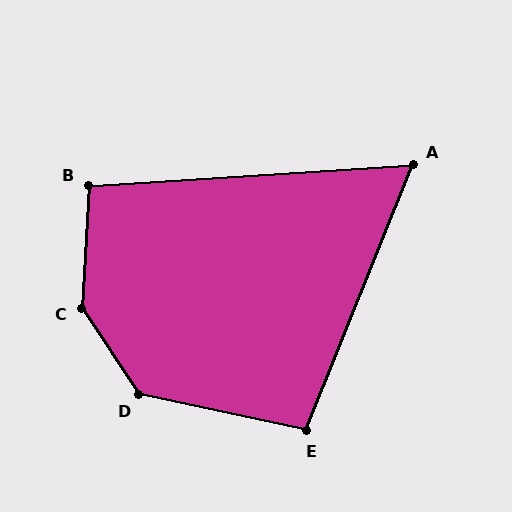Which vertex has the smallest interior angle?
A, at approximately 65 degrees.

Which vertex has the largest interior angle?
C, at approximately 144 degrees.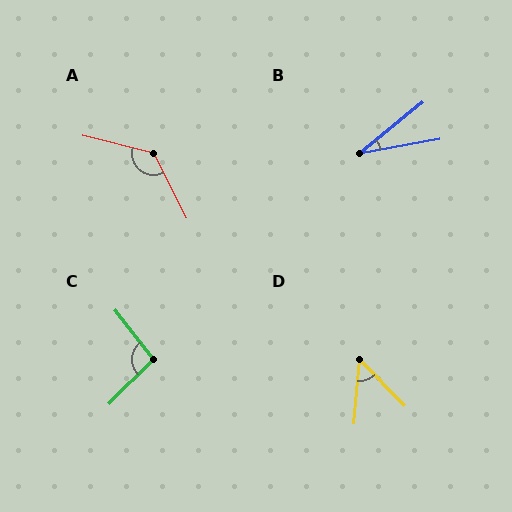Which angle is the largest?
A, at approximately 131 degrees.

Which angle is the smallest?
B, at approximately 29 degrees.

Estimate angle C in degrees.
Approximately 96 degrees.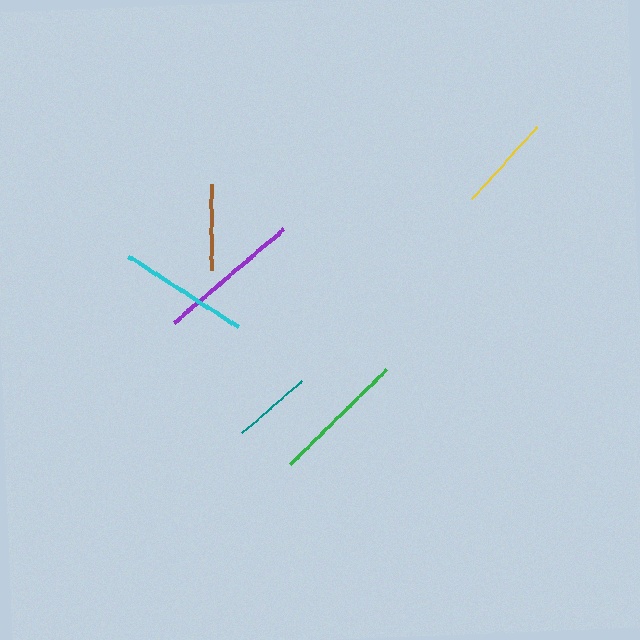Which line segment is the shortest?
The teal line is the shortest at approximately 80 pixels.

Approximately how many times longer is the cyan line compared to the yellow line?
The cyan line is approximately 1.3 times the length of the yellow line.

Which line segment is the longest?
The purple line is the longest at approximately 144 pixels.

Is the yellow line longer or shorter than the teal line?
The yellow line is longer than the teal line.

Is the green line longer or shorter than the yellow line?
The green line is longer than the yellow line.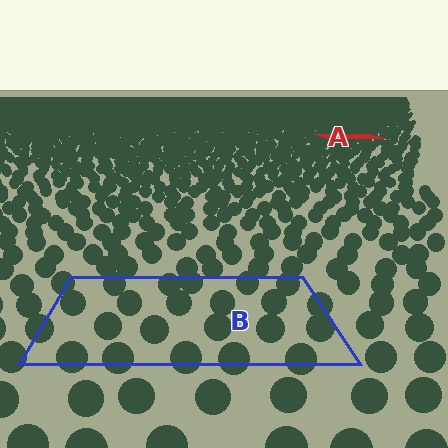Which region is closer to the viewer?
Region B is closer. The texture elements there are larger and more spread out.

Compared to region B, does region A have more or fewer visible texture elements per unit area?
Region A has more texture elements per unit area — they are packed more densely because it is farther away.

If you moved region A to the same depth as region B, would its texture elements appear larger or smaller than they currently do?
They would appear larger. At a closer depth, the same texture elements are projected at a bigger on-screen size.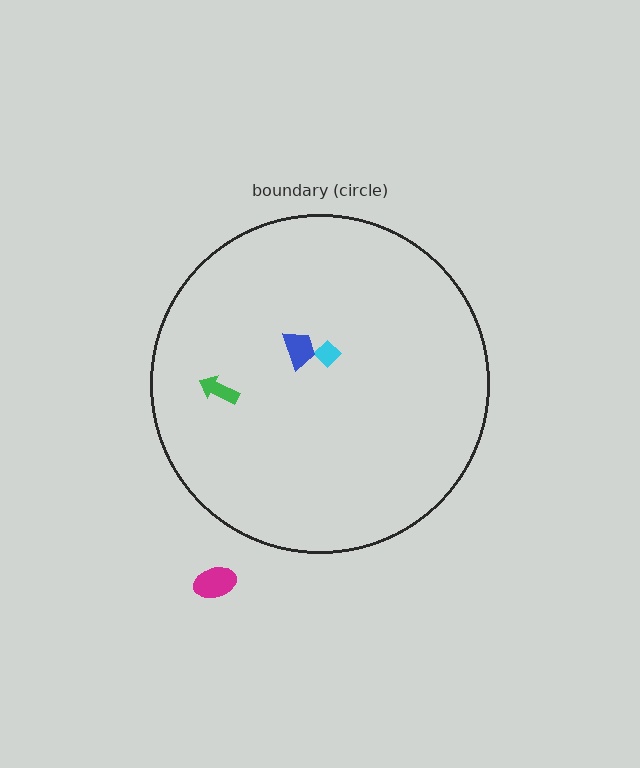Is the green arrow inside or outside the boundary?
Inside.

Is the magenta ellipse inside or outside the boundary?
Outside.